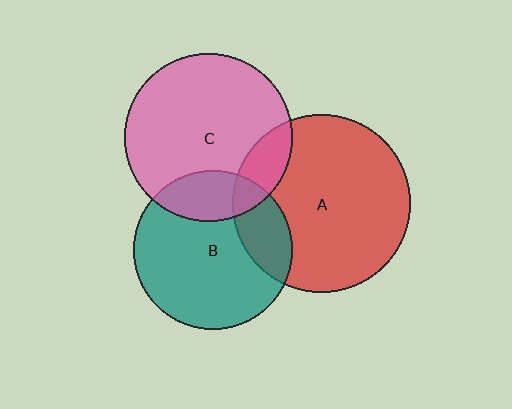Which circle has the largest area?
Circle A (red).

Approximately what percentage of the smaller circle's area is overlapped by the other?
Approximately 20%.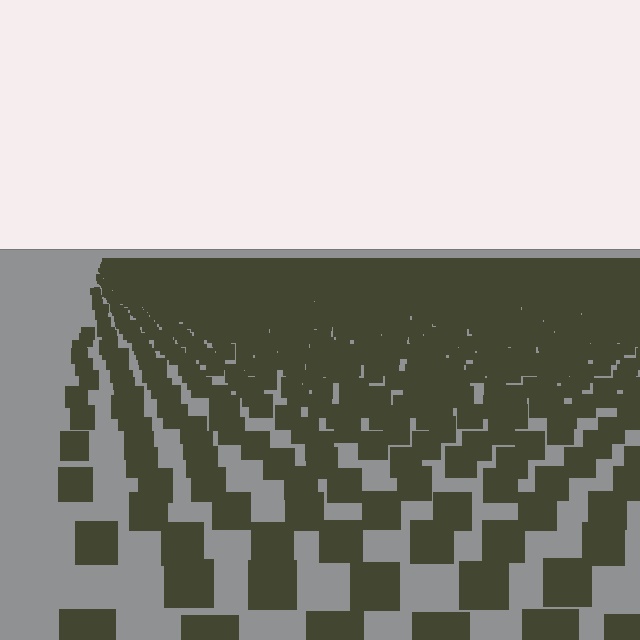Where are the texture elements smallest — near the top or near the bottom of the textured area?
Near the top.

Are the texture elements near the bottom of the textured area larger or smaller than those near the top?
Larger. Near the bottom, elements are closer to the viewer and appear at a bigger on-screen size.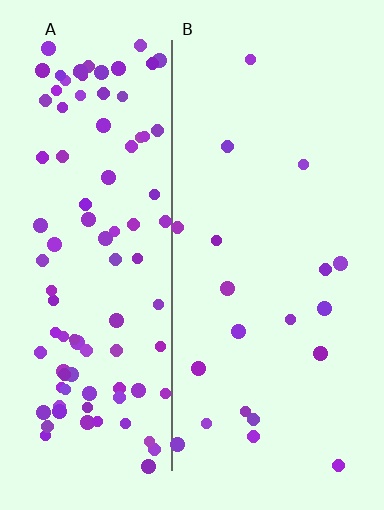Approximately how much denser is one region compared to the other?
Approximately 5.1× — region A over region B.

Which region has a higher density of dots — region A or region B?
A (the left).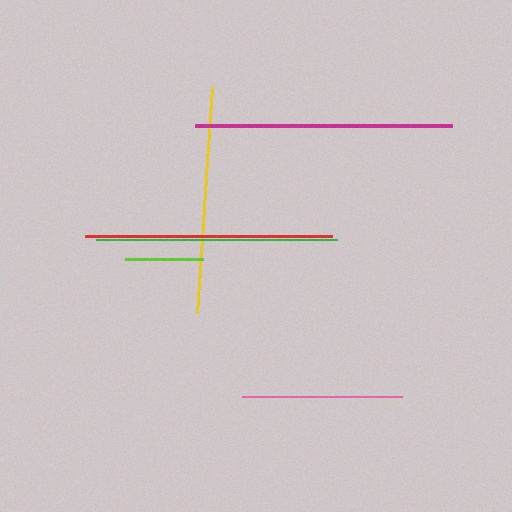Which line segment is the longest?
The magenta line is the longest at approximately 257 pixels.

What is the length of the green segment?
The green segment is approximately 241 pixels long.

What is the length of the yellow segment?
The yellow segment is approximately 227 pixels long.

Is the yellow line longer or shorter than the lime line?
The yellow line is longer than the lime line.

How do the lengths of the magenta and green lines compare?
The magenta and green lines are approximately the same length.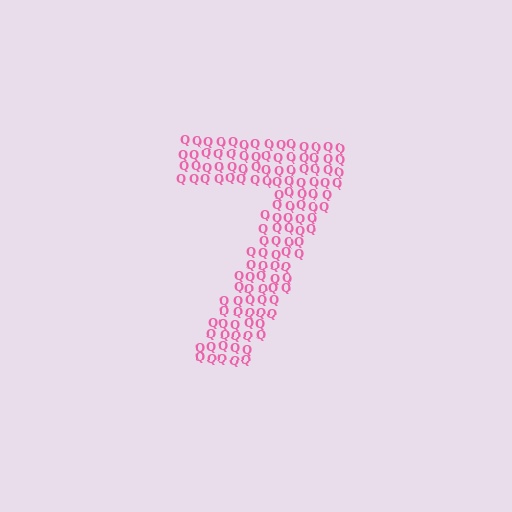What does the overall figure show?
The overall figure shows the digit 7.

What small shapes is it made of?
It is made of small letter Q's.